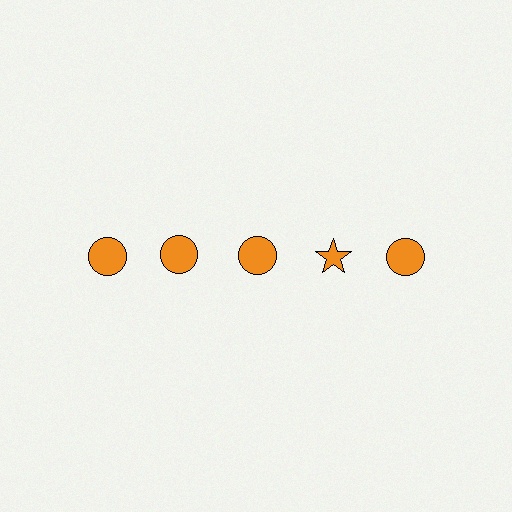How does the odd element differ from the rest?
It has a different shape: star instead of circle.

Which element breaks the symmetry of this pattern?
The orange star in the top row, second from right column breaks the symmetry. All other shapes are orange circles.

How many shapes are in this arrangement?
There are 5 shapes arranged in a grid pattern.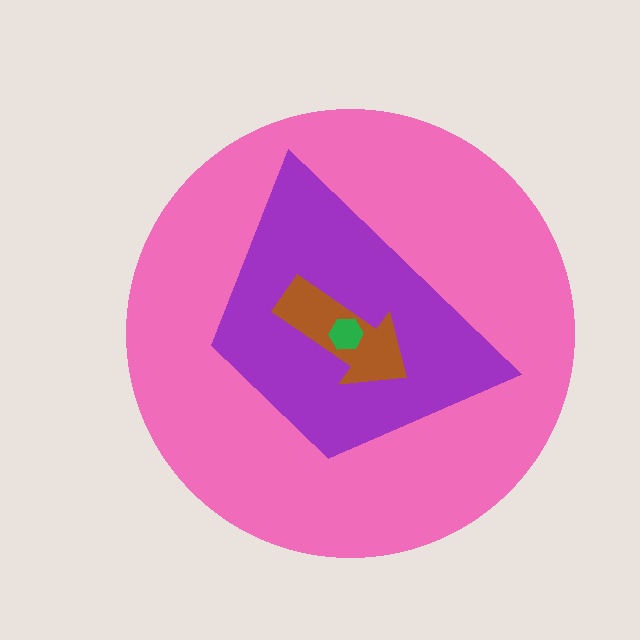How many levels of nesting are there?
4.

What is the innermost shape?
The green hexagon.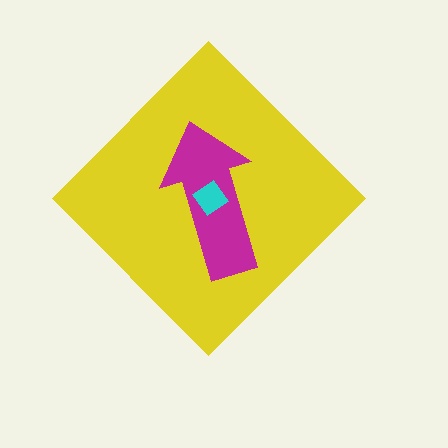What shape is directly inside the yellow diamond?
The magenta arrow.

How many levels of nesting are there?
3.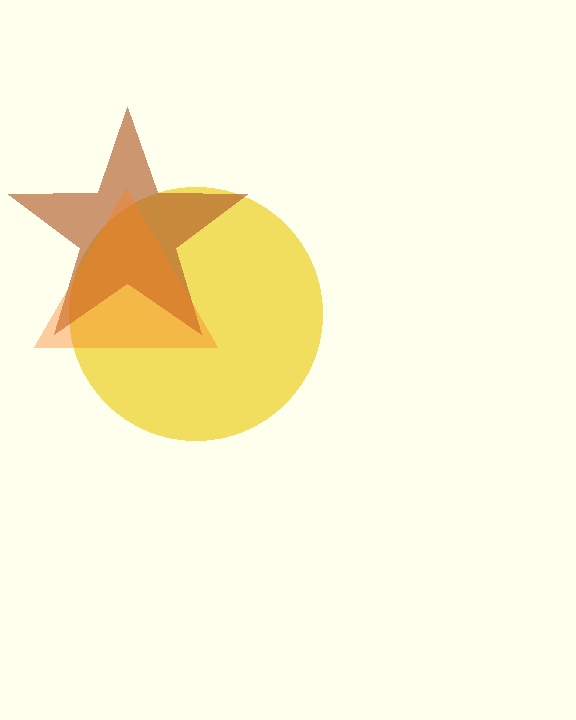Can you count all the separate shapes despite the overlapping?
Yes, there are 3 separate shapes.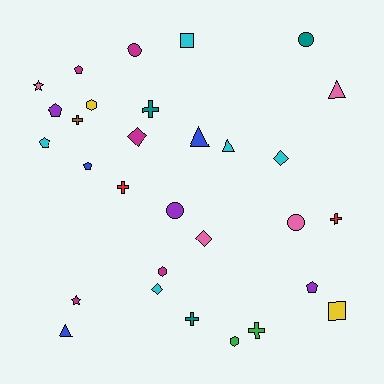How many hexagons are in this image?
There are 3 hexagons.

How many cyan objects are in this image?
There are 5 cyan objects.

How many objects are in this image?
There are 30 objects.